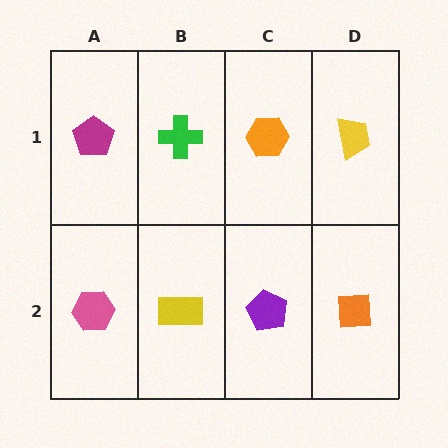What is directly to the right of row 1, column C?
A yellow trapezoid.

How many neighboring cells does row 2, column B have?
3.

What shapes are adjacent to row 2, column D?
A yellow trapezoid (row 1, column D), a purple pentagon (row 2, column C).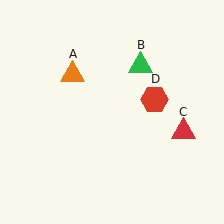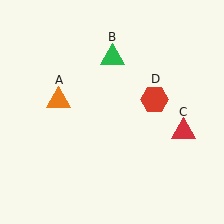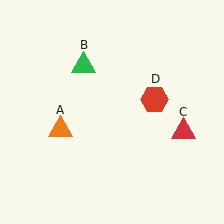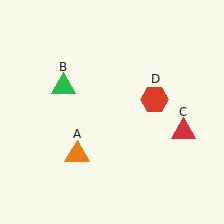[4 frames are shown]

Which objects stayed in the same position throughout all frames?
Red triangle (object C) and red hexagon (object D) remained stationary.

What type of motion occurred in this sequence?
The orange triangle (object A), green triangle (object B) rotated counterclockwise around the center of the scene.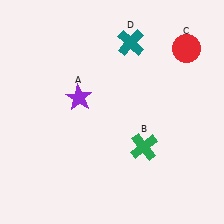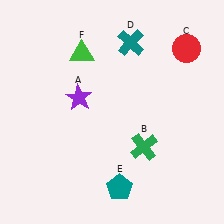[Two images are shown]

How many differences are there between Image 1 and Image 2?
There are 2 differences between the two images.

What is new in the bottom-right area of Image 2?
A teal pentagon (E) was added in the bottom-right area of Image 2.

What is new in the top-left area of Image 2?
A green triangle (F) was added in the top-left area of Image 2.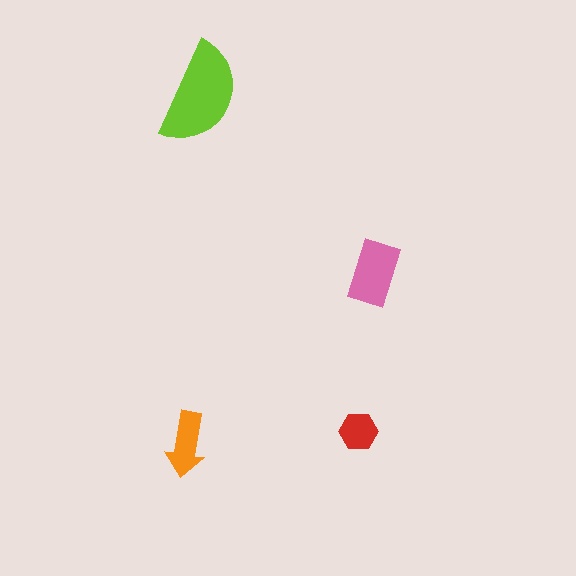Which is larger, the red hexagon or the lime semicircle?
The lime semicircle.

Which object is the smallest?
The red hexagon.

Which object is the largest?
The lime semicircle.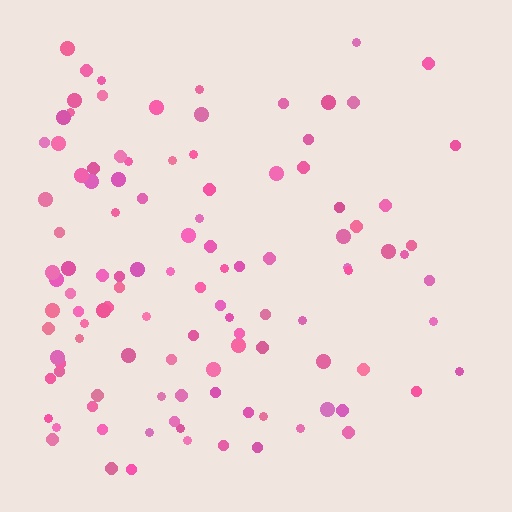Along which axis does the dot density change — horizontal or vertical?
Horizontal.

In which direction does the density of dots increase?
From right to left, with the left side densest.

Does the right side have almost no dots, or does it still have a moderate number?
Still a moderate number, just noticeably fewer than the left.